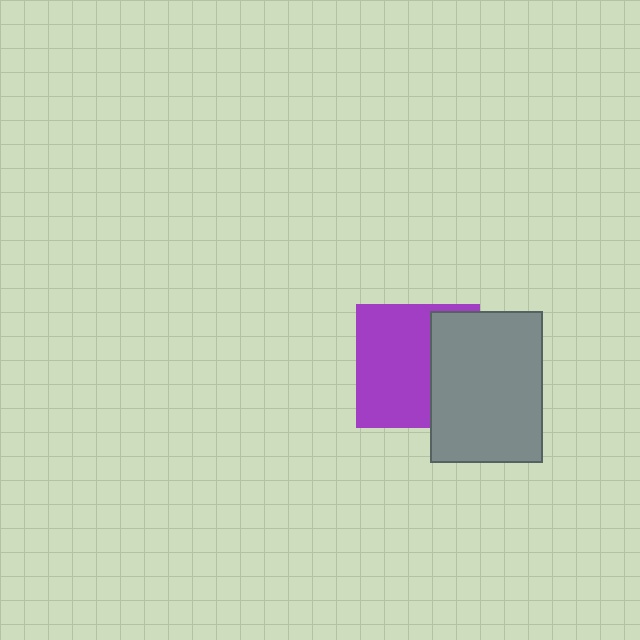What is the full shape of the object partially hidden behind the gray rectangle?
The partially hidden object is a purple square.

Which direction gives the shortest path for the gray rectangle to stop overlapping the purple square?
Moving right gives the shortest separation.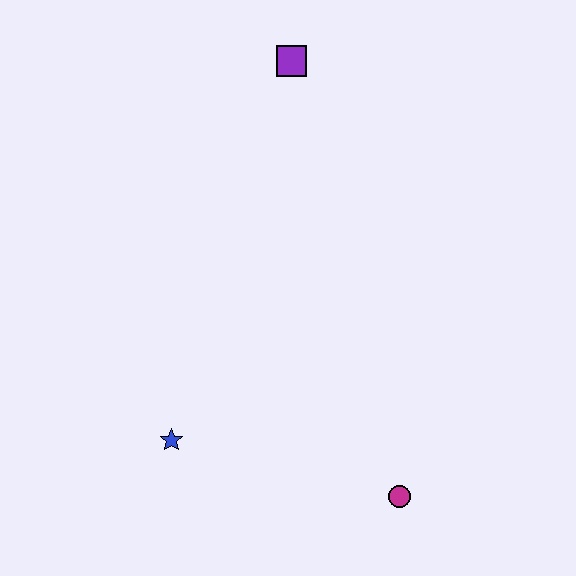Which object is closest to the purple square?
The blue star is closest to the purple square.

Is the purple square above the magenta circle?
Yes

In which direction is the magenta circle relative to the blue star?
The magenta circle is to the right of the blue star.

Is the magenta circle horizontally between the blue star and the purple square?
No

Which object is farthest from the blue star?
The purple square is farthest from the blue star.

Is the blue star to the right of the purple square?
No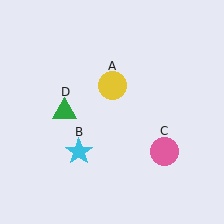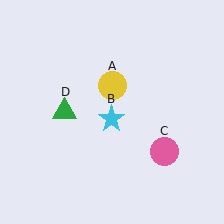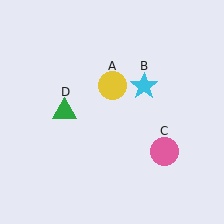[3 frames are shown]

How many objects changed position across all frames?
1 object changed position: cyan star (object B).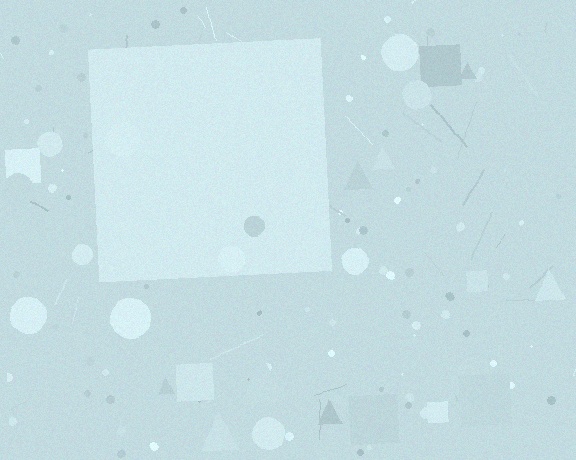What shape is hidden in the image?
A square is hidden in the image.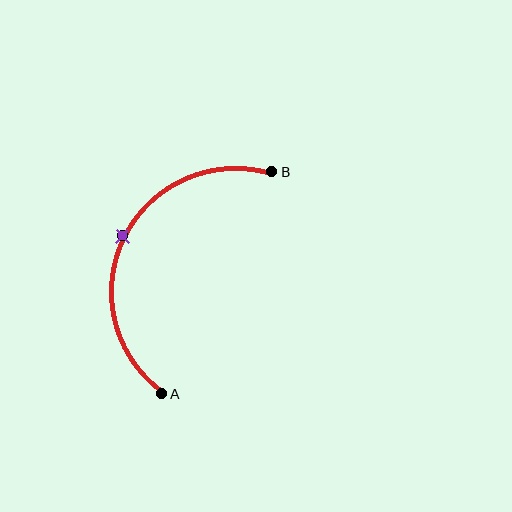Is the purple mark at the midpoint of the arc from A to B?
Yes. The purple mark lies on the arc at equal arc-length from both A and B — it is the arc midpoint.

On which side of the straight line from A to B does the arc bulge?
The arc bulges to the left of the straight line connecting A and B.